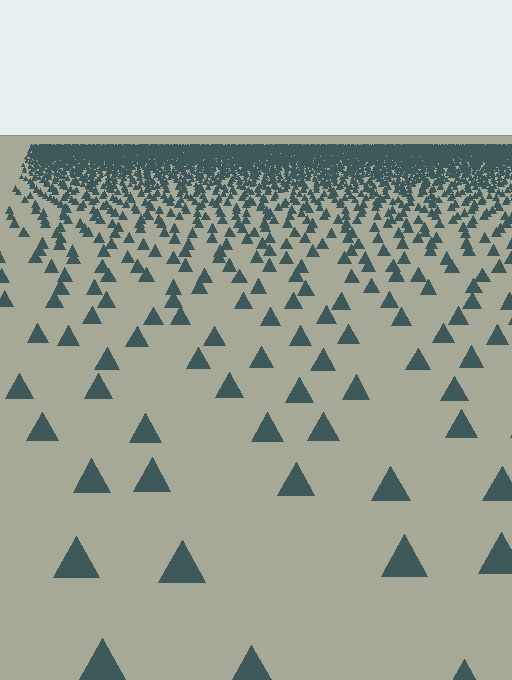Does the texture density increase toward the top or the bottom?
Density increases toward the top.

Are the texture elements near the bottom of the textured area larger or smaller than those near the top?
Larger. Near the bottom, elements are closer to the viewer and appear at a bigger on-screen size.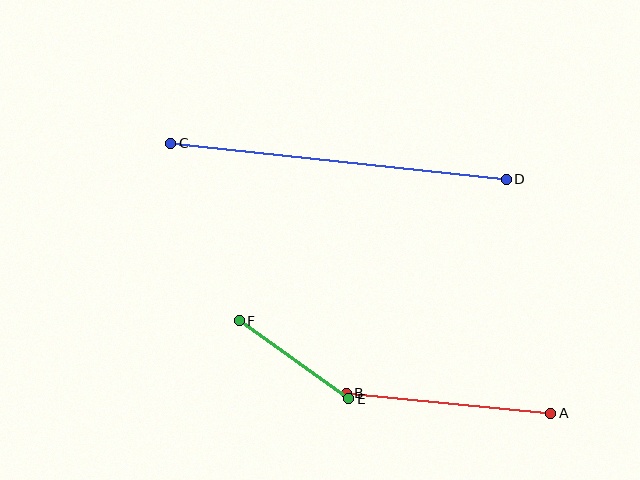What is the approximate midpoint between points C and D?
The midpoint is at approximately (338, 161) pixels.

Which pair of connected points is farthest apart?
Points C and D are farthest apart.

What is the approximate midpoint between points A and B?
The midpoint is at approximately (449, 403) pixels.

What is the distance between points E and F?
The distance is approximately 134 pixels.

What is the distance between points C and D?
The distance is approximately 337 pixels.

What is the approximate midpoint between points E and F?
The midpoint is at approximately (294, 360) pixels.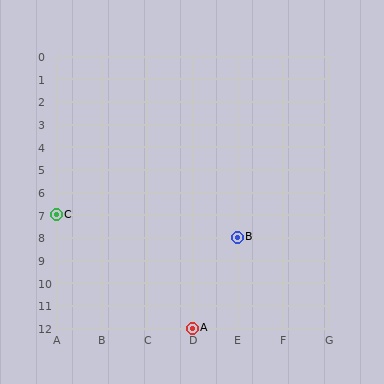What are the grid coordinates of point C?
Point C is at grid coordinates (A, 7).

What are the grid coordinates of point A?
Point A is at grid coordinates (D, 12).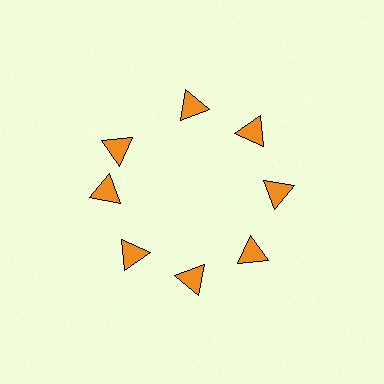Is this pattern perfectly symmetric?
No. The 8 orange triangles are arranged in a ring, but one element near the 10 o'clock position is rotated out of alignment along the ring, breaking the 8-fold rotational symmetry.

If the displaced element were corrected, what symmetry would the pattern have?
It would have 8-fold rotational symmetry — the pattern would map onto itself every 45 degrees.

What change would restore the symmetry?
The symmetry would be restored by rotating it back into even spacing with its neighbors so that all 8 triangles sit at equal angles and equal distance from the center.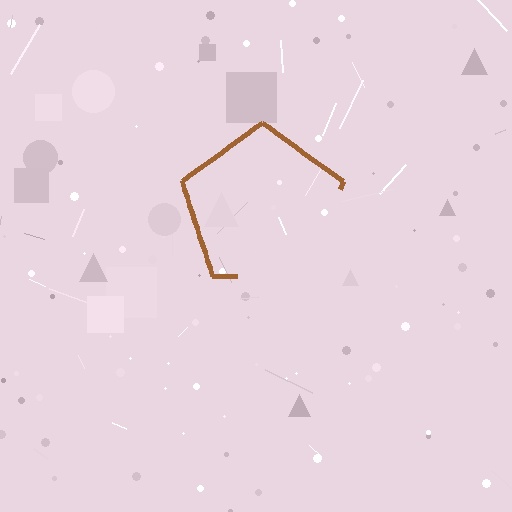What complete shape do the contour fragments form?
The contour fragments form a pentagon.